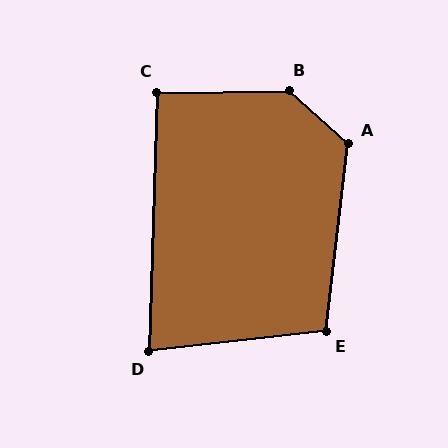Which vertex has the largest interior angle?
B, at approximately 138 degrees.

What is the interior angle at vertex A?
Approximately 125 degrees (obtuse).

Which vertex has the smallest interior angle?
D, at approximately 82 degrees.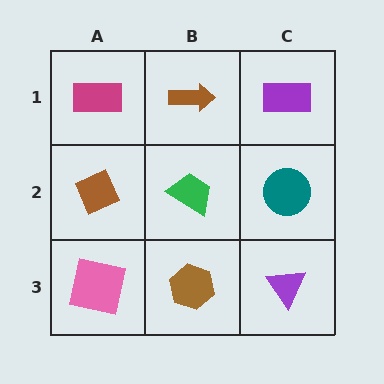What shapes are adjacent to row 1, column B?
A green trapezoid (row 2, column B), a magenta rectangle (row 1, column A), a purple rectangle (row 1, column C).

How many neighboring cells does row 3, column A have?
2.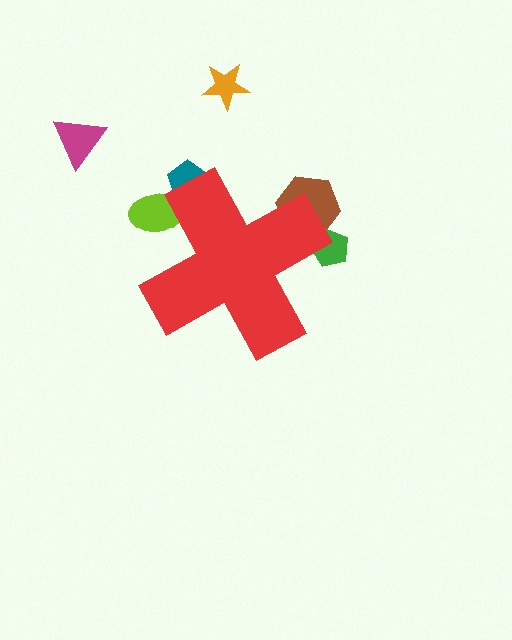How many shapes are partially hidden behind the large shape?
4 shapes are partially hidden.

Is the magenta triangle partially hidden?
No, the magenta triangle is fully visible.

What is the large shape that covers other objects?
A red cross.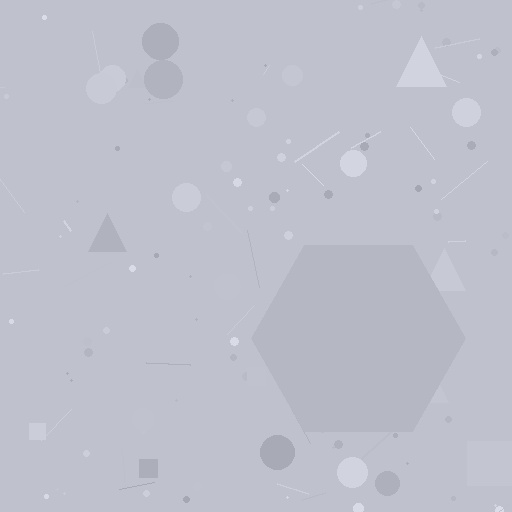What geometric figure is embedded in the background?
A hexagon is embedded in the background.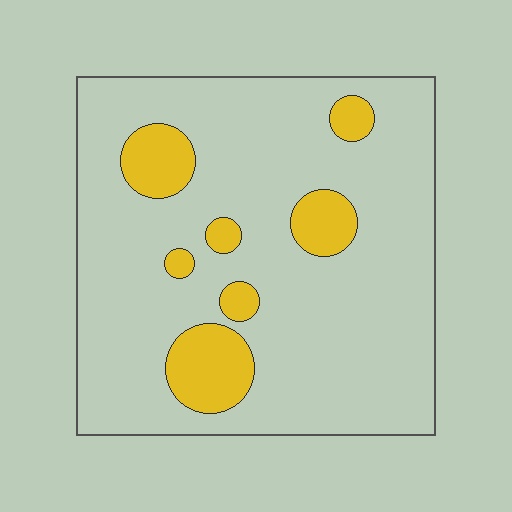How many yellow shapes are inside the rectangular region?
7.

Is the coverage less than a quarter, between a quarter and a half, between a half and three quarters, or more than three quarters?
Less than a quarter.